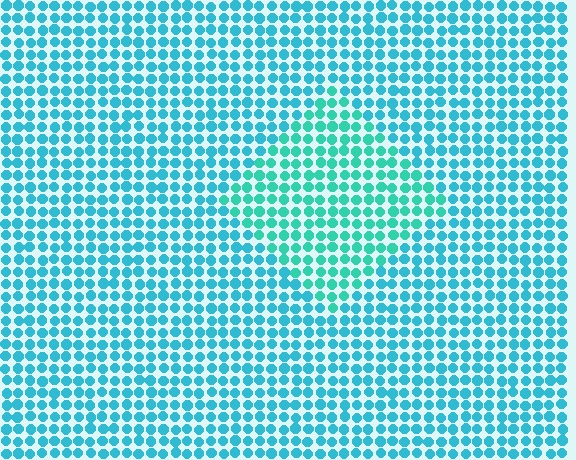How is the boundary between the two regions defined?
The boundary is defined purely by a slight shift in hue (about 23 degrees). Spacing, size, and orientation are identical on both sides.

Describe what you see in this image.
The image is filled with small cyan elements in a uniform arrangement. A diamond-shaped region is visible where the elements are tinted to a slightly different hue, forming a subtle color boundary.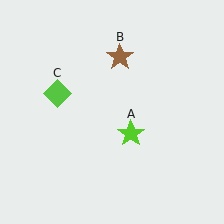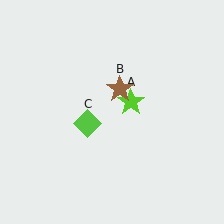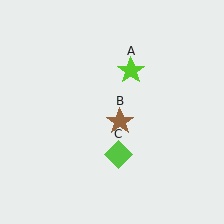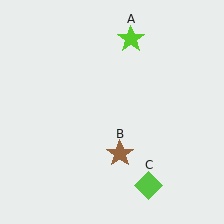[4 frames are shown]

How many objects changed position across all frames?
3 objects changed position: lime star (object A), brown star (object B), lime diamond (object C).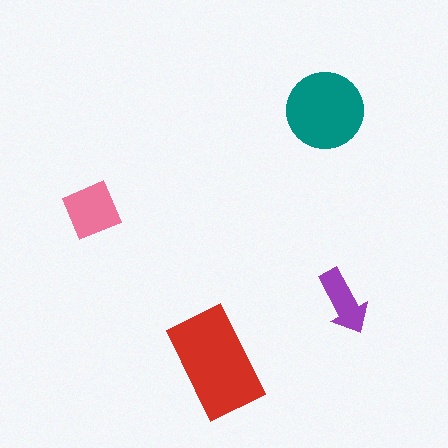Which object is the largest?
The red rectangle.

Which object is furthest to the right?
The purple arrow is rightmost.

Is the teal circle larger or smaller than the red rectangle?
Smaller.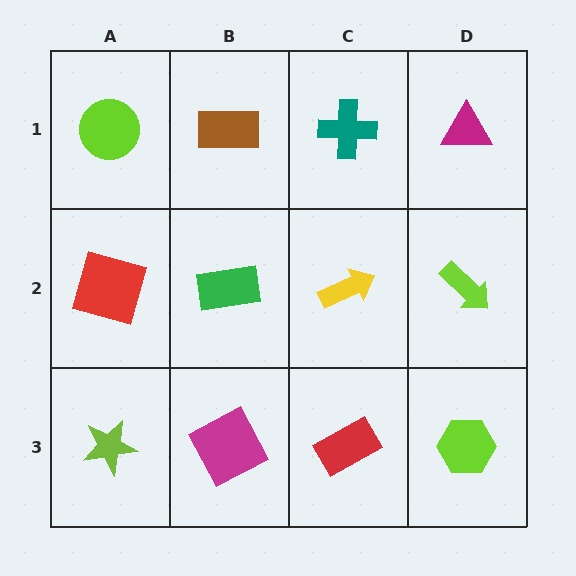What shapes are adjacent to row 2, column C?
A teal cross (row 1, column C), a red rectangle (row 3, column C), a green rectangle (row 2, column B), a lime arrow (row 2, column D).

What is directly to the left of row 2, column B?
A red square.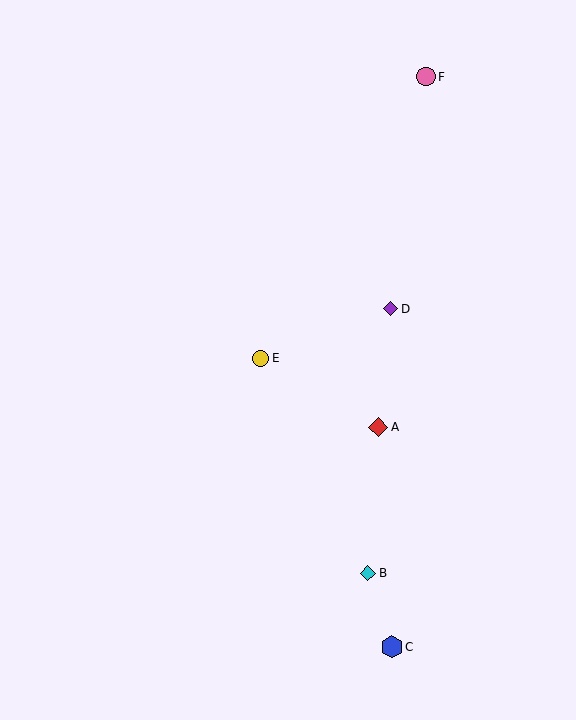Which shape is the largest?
The blue hexagon (labeled C) is the largest.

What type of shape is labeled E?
Shape E is a yellow circle.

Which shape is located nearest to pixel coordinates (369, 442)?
The red diamond (labeled A) at (378, 427) is nearest to that location.